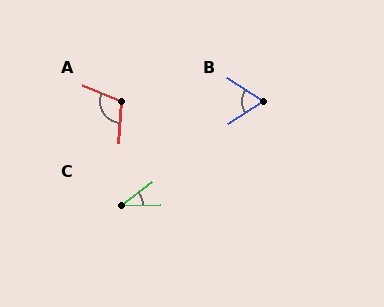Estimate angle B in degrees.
Approximately 65 degrees.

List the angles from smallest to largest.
C (36°), B (65°), A (110°).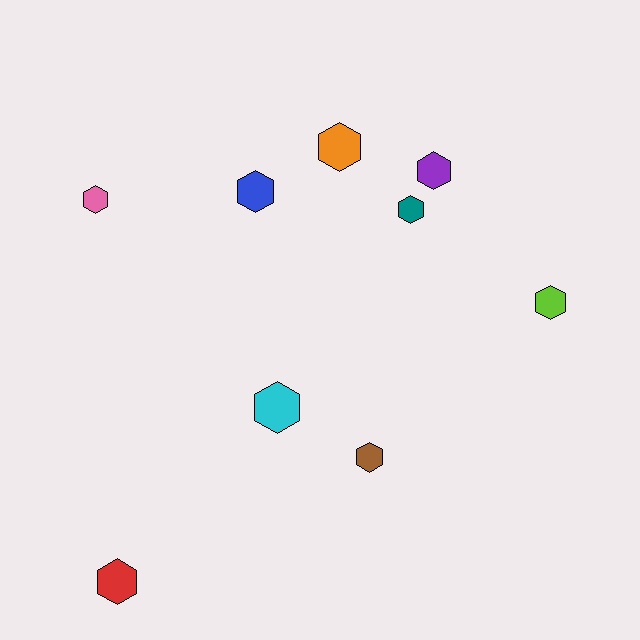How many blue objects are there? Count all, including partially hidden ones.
There is 1 blue object.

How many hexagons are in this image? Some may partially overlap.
There are 9 hexagons.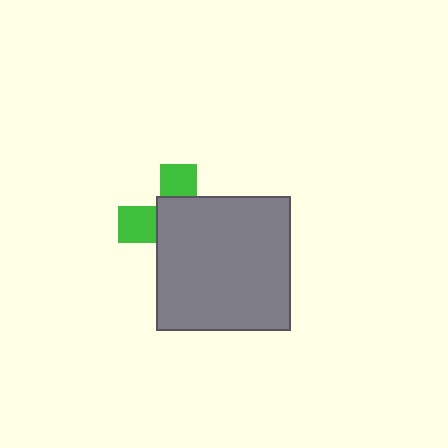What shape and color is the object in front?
The object in front is a gray square.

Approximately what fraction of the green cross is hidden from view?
Roughly 66% of the green cross is hidden behind the gray square.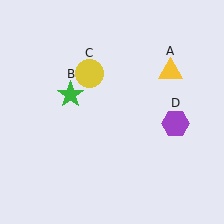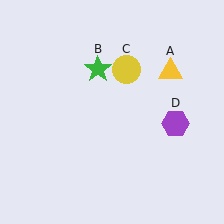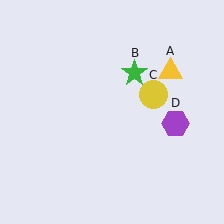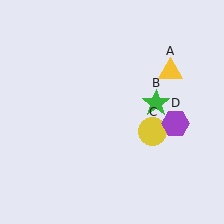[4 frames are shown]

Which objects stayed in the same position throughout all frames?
Yellow triangle (object A) and purple hexagon (object D) remained stationary.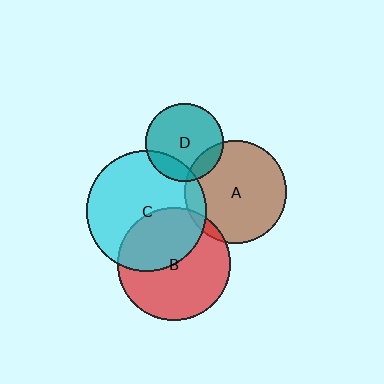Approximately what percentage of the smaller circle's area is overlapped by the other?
Approximately 15%.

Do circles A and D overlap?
Yes.